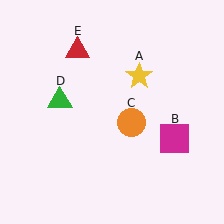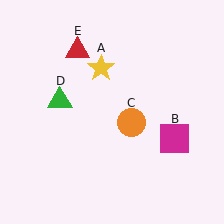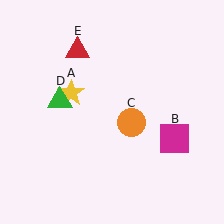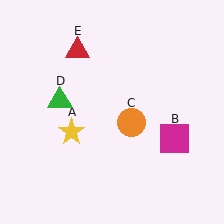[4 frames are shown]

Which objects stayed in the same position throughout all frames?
Magenta square (object B) and orange circle (object C) and green triangle (object D) and red triangle (object E) remained stationary.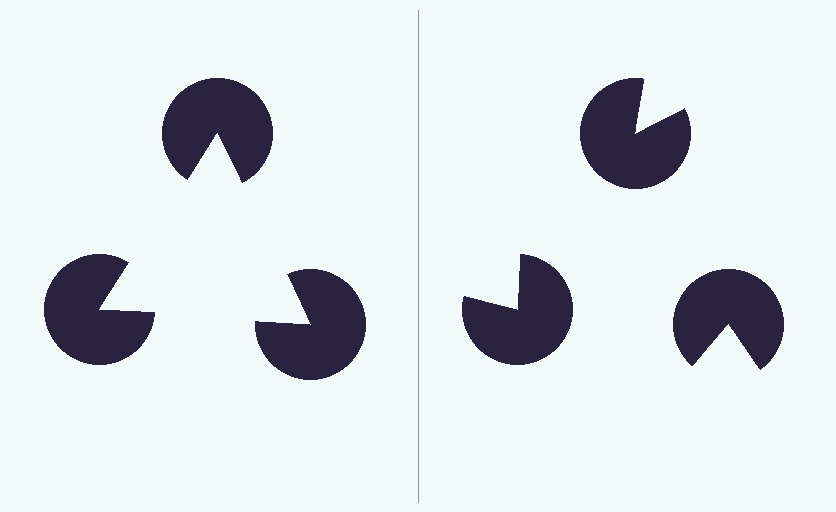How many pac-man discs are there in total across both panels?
6 — 3 on each side.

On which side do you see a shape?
An illusory triangle appears on the left side. On the right side the wedge cuts are rotated, so no coherent shape forms.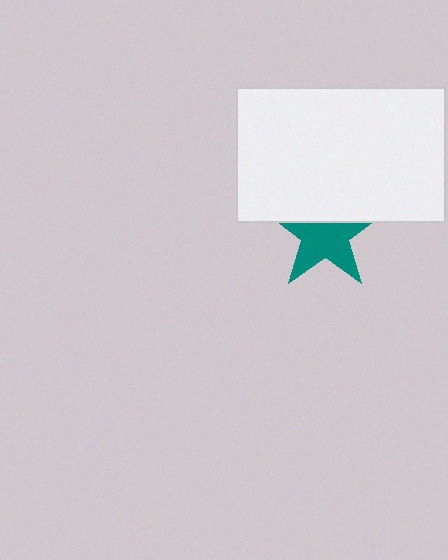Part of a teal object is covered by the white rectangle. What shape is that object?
It is a star.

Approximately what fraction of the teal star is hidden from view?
Roughly 38% of the teal star is hidden behind the white rectangle.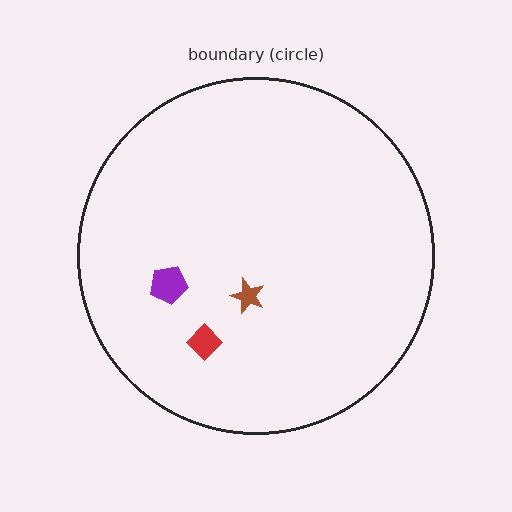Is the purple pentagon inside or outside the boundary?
Inside.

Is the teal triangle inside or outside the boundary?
Inside.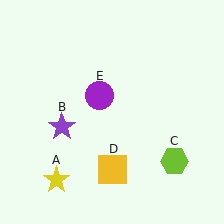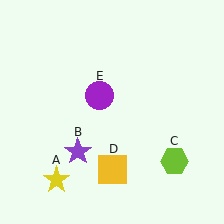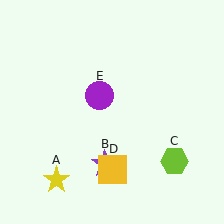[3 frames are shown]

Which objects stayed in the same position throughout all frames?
Yellow star (object A) and lime hexagon (object C) and yellow square (object D) and purple circle (object E) remained stationary.